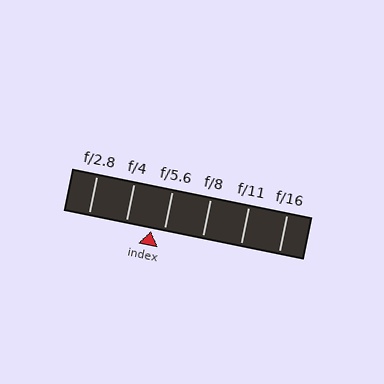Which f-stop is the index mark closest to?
The index mark is closest to f/5.6.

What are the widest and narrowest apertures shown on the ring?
The widest aperture shown is f/2.8 and the narrowest is f/16.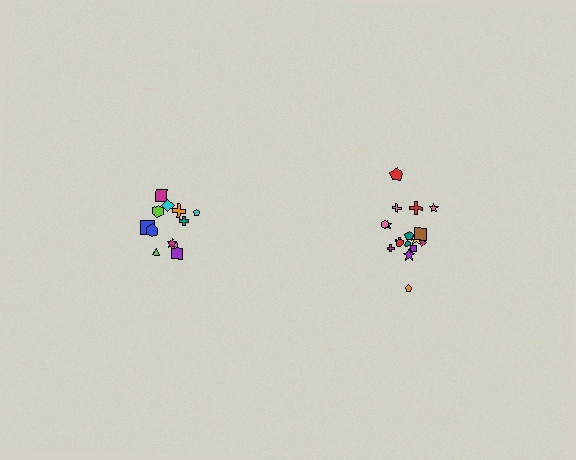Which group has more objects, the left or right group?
The right group.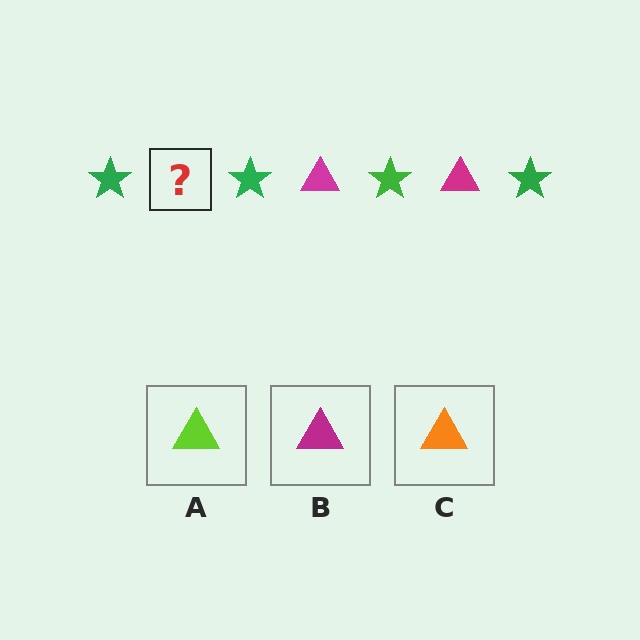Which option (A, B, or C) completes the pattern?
B.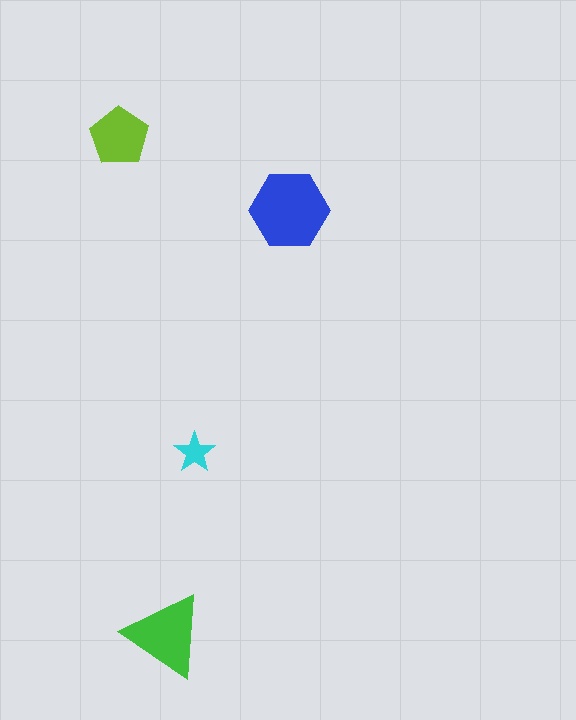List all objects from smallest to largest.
The cyan star, the lime pentagon, the green triangle, the blue hexagon.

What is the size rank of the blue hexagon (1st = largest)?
1st.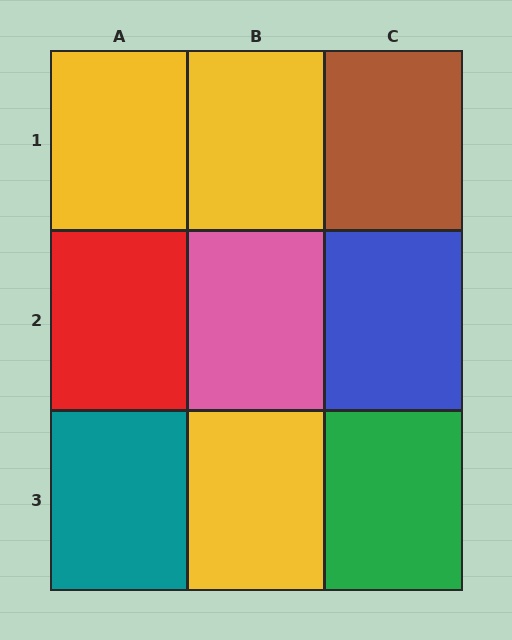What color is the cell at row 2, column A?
Red.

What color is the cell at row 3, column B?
Yellow.